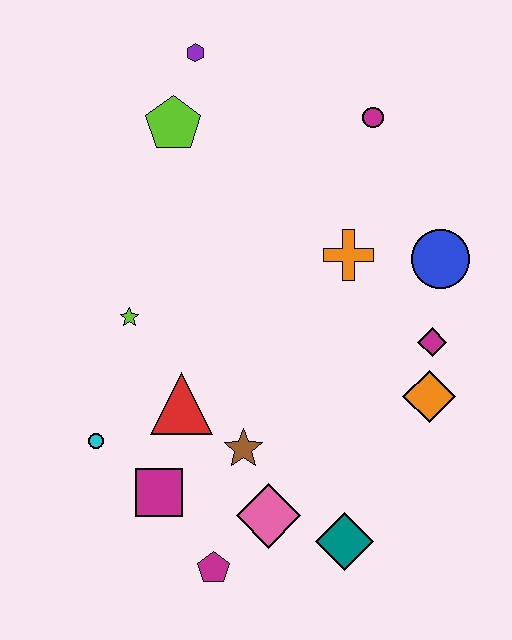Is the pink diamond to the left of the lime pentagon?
No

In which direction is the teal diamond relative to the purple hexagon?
The teal diamond is below the purple hexagon.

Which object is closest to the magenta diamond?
The orange diamond is closest to the magenta diamond.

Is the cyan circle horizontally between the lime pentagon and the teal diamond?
No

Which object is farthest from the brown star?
The purple hexagon is farthest from the brown star.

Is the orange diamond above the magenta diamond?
No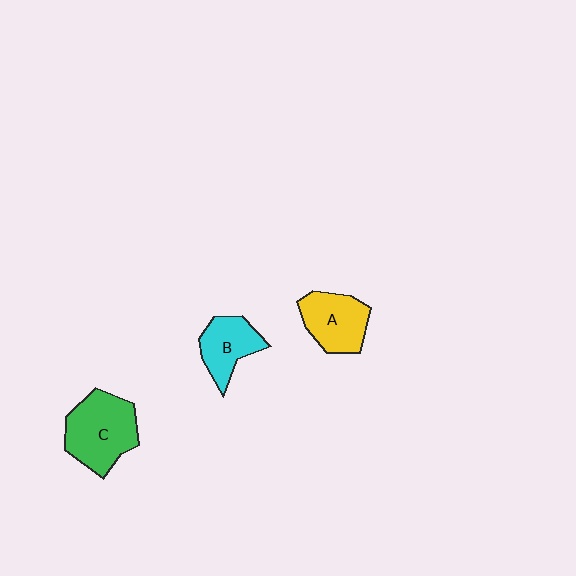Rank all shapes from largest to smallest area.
From largest to smallest: C (green), A (yellow), B (cyan).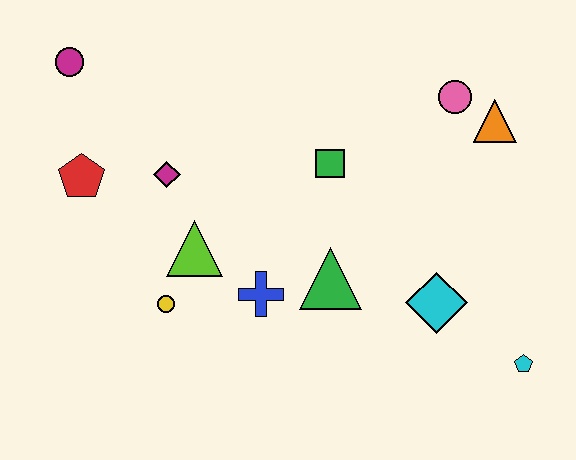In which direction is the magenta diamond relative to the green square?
The magenta diamond is to the left of the green square.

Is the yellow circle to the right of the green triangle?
No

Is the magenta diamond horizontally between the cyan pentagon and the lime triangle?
No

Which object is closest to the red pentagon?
The magenta diamond is closest to the red pentagon.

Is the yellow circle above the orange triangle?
No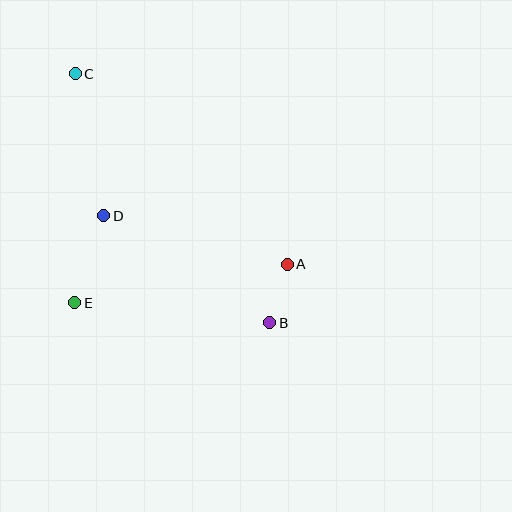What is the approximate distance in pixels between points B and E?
The distance between B and E is approximately 196 pixels.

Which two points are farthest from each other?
Points B and C are farthest from each other.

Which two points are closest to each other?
Points A and B are closest to each other.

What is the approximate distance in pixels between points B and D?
The distance between B and D is approximately 198 pixels.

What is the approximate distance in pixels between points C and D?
The distance between C and D is approximately 145 pixels.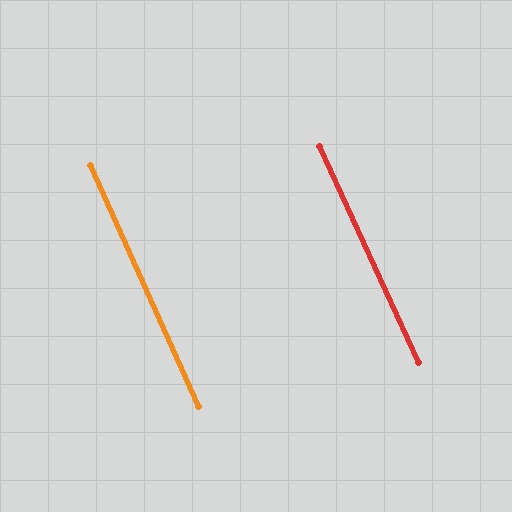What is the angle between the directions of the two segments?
Approximately 1 degree.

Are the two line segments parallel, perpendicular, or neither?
Parallel — their directions differ by only 0.5°.